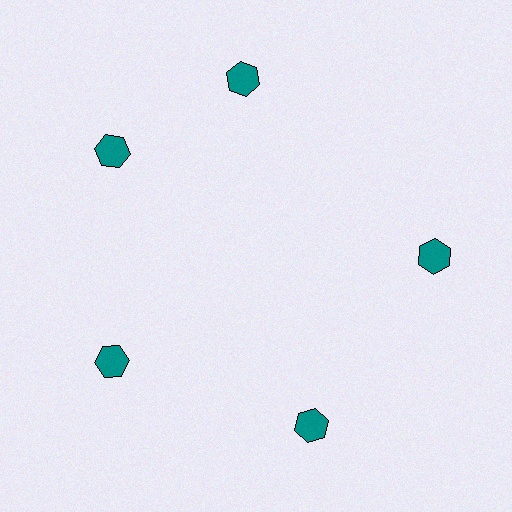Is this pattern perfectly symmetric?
No. The 5 teal hexagons are arranged in a ring, but one element near the 1 o'clock position is rotated out of alignment along the ring, breaking the 5-fold rotational symmetry.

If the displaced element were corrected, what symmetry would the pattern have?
It would have 5-fold rotational symmetry — the pattern would map onto itself every 72 degrees.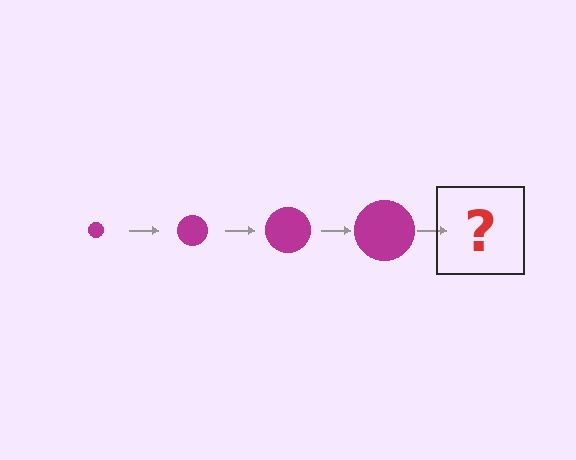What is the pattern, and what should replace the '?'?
The pattern is that the circle gets progressively larger each step. The '?' should be a magenta circle, larger than the previous one.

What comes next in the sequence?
The next element should be a magenta circle, larger than the previous one.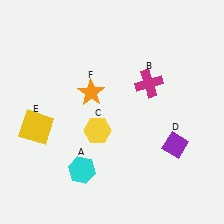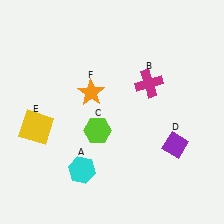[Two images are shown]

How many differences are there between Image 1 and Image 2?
There is 1 difference between the two images.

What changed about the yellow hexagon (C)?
In Image 1, C is yellow. In Image 2, it changed to lime.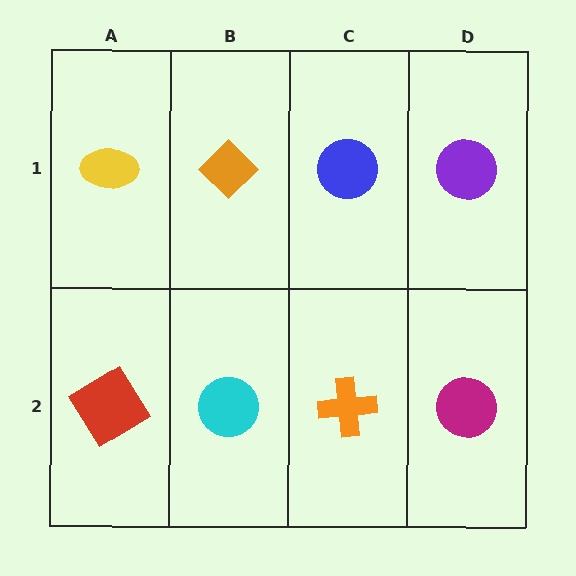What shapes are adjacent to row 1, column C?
An orange cross (row 2, column C), an orange diamond (row 1, column B), a purple circle (row 1, column D).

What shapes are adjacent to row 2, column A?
A yellow ellipse (row 1, column A), a cyan circle (row 2, column B).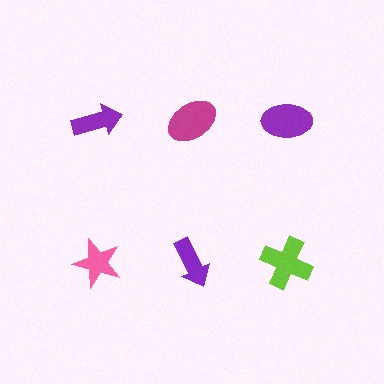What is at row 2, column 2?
A purple arrow.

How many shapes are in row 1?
3 shapes.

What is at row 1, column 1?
A purple arrow.